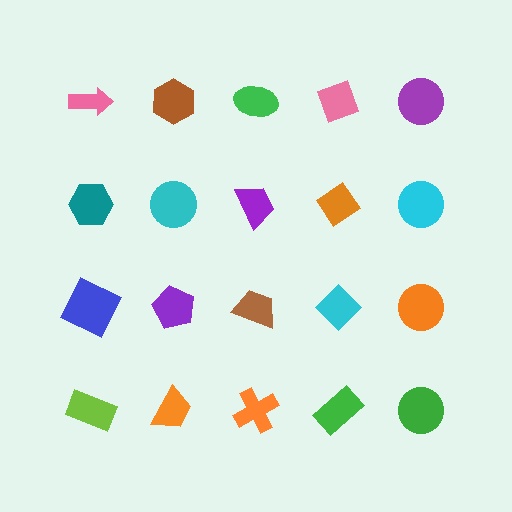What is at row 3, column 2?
A purple pentagon.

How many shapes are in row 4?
5 shapes.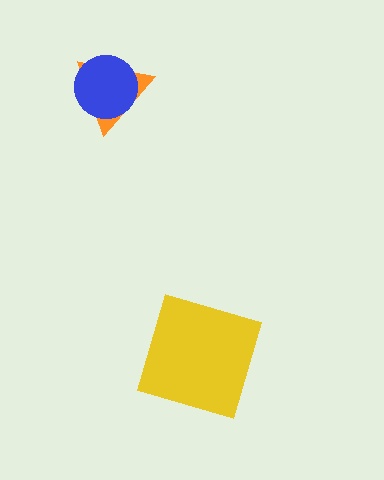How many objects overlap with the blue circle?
1 object overlaps with the blue circle.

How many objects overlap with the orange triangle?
1 object overlaps with the orange triangle.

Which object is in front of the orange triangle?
The blue circle is in front of the orange triangle.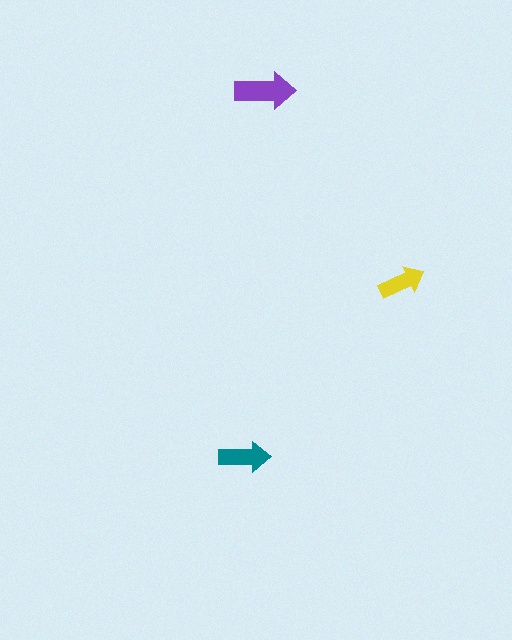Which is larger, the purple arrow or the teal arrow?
The purple one.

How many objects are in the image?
There are 3 objects in the image.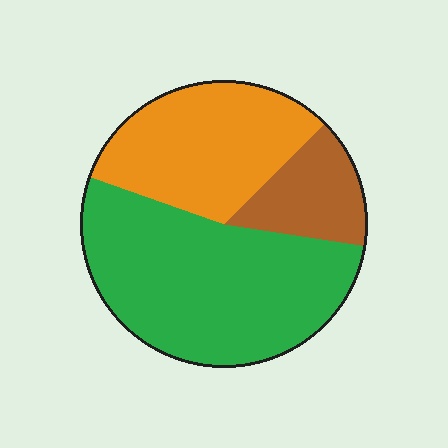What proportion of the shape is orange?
Orange covers about 30% of the shape.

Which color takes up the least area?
Brown, at roughly 15%.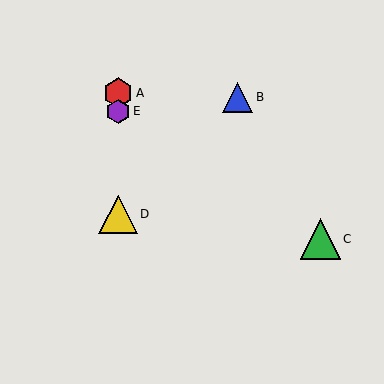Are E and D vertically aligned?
Yes, both are at x≈118.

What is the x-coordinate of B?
Object B is at x≈238.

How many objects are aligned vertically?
3 objects (A, D, E) are aligned vertically.